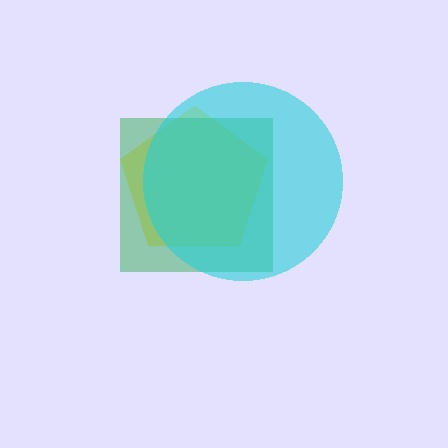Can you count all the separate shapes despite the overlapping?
Yes, there are 3 separate shapes.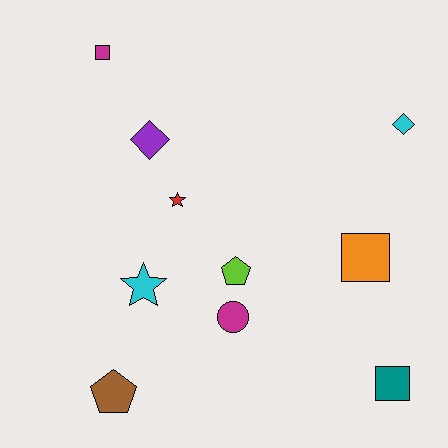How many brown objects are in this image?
There is 1 brown object.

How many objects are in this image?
There are 10 objects.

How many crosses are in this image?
There are no crosses.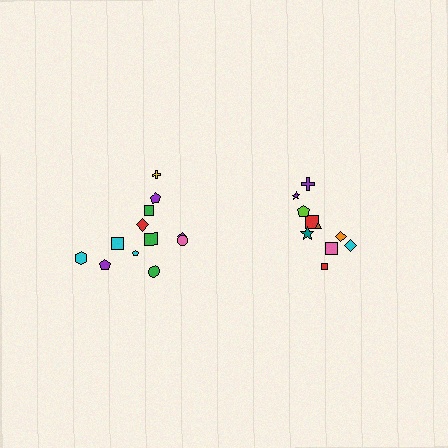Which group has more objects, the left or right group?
The left group.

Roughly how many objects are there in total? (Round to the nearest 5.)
Roughly 20 objects in total.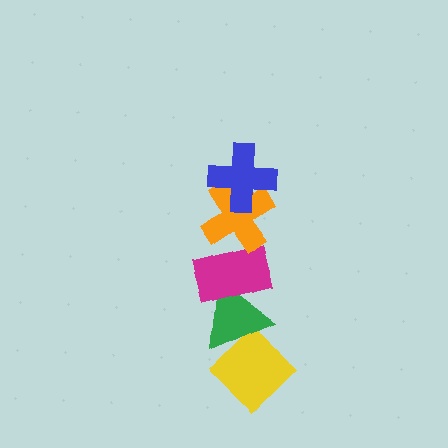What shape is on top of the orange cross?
The blue cross is on top of the orange cross.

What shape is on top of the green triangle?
The magenta rectangle is on top of the green triangle.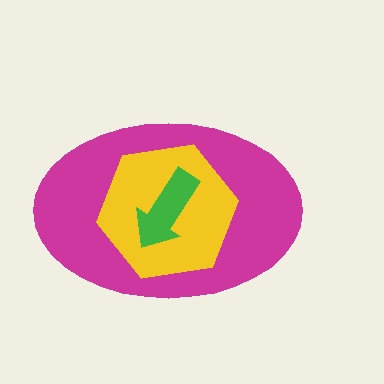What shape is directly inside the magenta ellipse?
The yellow hexagon.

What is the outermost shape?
The magenta ellipse.